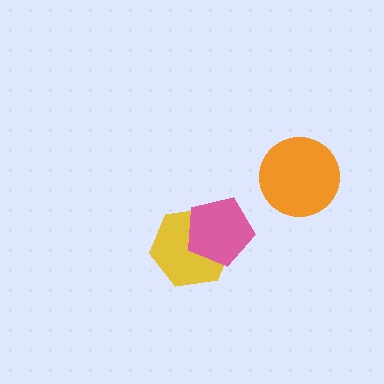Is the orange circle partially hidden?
No, no other shape covers it.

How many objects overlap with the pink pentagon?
1 object overlaps with the pink pentagon.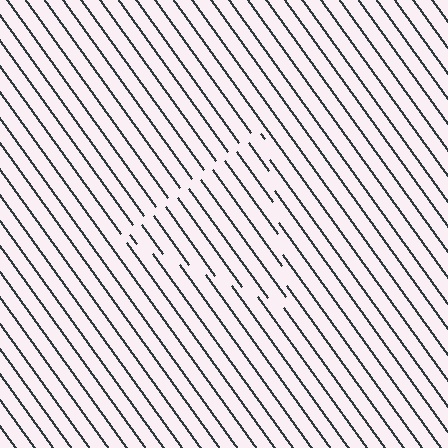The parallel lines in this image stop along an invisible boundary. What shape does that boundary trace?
An illusory triangle. The interior of the shape contains the same grating, shifted by half a period — the contour is defined by the phase discontinuity where line-ends from the inner and outer gratings abut.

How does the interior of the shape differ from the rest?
The interior of the shape contains the same grating, shifted by half a period — the contour is defined by the phase discontinuity where line-ends from the inner and outer gratings abut.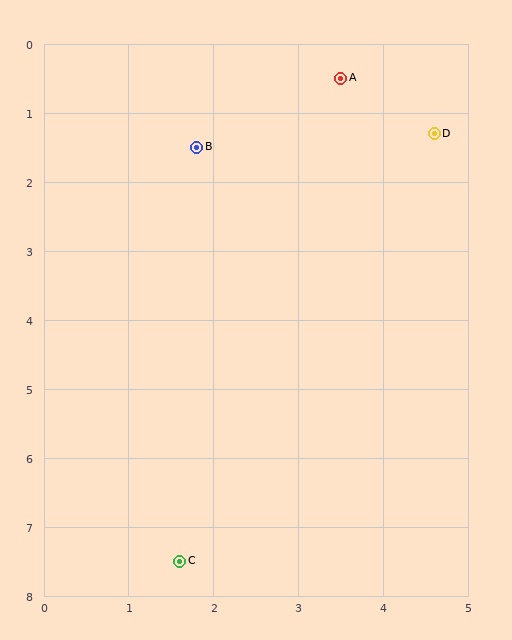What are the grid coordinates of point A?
Point A is at approximately (3.5, 0.5).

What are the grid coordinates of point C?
Point C is at approximately (1.6, 7.5).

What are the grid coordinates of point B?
Point B is at approximately (1.8, 1.5).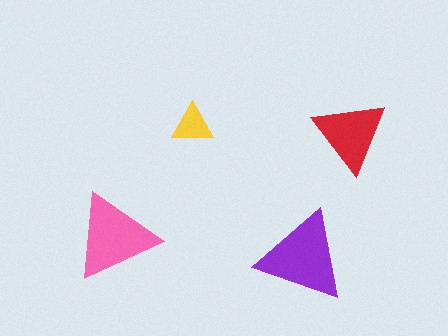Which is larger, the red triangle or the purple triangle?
The purple one.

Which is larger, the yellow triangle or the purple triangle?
The purple one.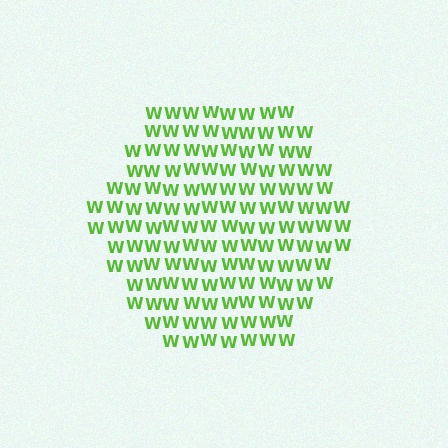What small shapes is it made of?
It is made of small letter W's.